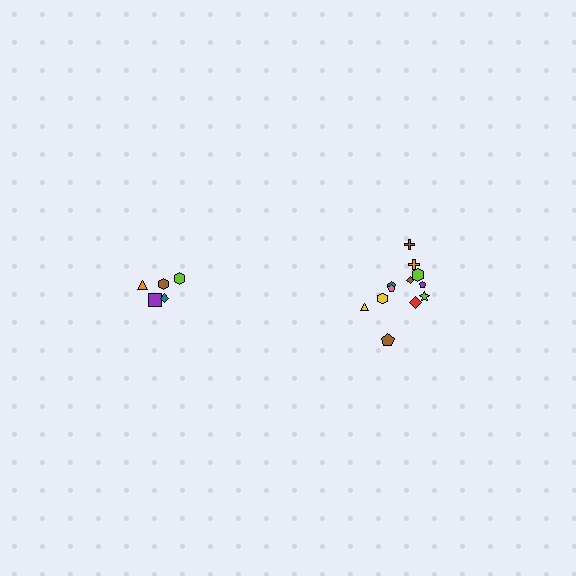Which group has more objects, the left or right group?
The right group.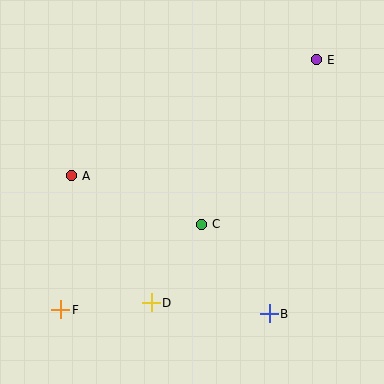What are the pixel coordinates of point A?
Point A is at (71, 176).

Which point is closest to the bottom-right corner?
Point B is closest to the bottom-right corner.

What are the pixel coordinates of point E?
Point E is at (316, 60).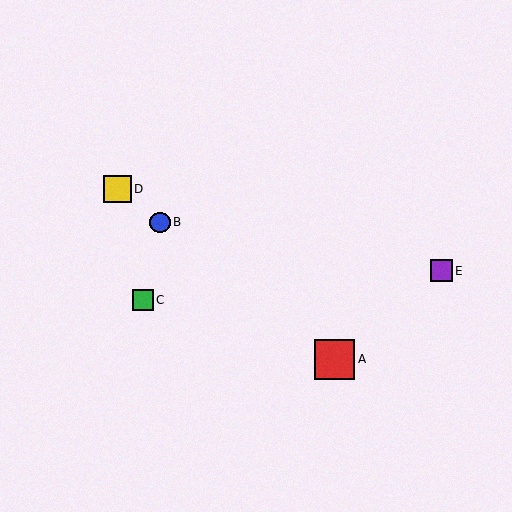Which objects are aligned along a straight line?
Objects A, B, D are aligned along a straight line.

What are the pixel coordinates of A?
Object A is at (334, 359).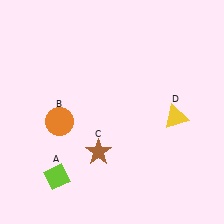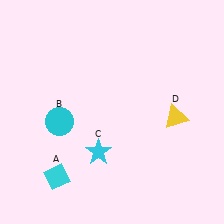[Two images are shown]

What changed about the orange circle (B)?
In Image 1, B is orange. In Image 2, it changed to cyan.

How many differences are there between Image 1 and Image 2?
There are 3 differences between the two images.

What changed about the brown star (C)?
In Image 1, C is brown. In Image 2, it changed to cyan.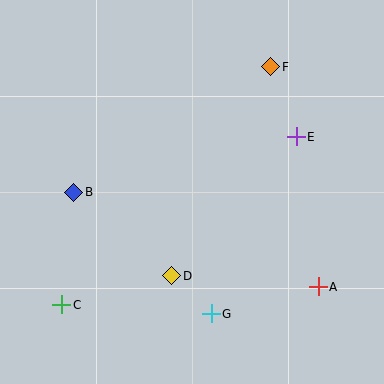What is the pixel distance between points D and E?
The distance between D and E is 187 pixels.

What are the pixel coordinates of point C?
Point C is at (62, 305).